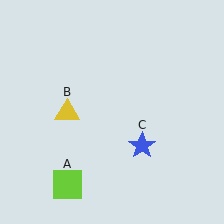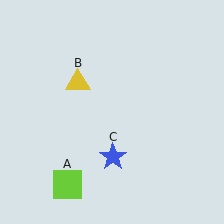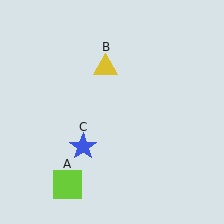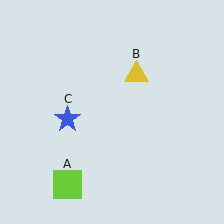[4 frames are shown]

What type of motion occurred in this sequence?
The yellow triangle (object B), blue star (object C) rotated clockwise around the center of the scene.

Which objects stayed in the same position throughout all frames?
Lime square (object A) remained stationary.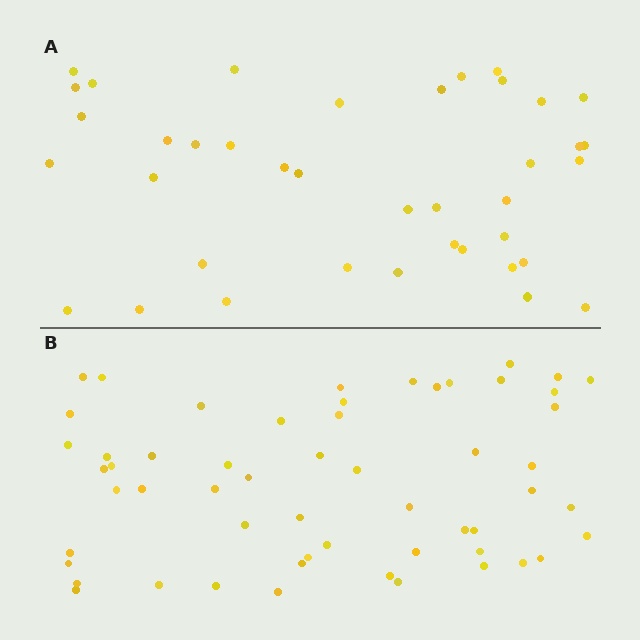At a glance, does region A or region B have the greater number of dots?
Region B (the bottom region) has more dots.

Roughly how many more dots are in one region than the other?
Region B has approximately 15 more dots than region A.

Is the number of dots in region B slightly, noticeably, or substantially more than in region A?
Region B has noticeably more, but not dramatically so. The ratio is roughly 1.4 to 1.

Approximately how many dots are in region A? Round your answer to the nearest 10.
About 40 dots. (The exact count is 39, which rounds to 40.)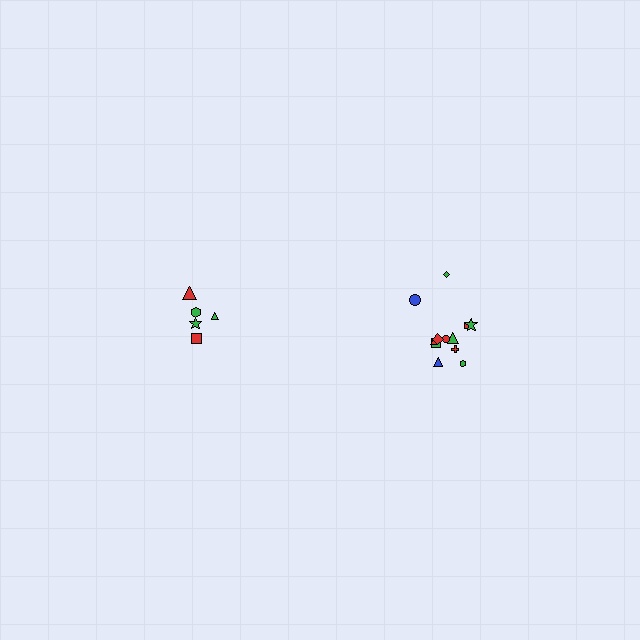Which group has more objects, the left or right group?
The right group.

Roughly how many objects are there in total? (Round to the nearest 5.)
Roughly 15 objects in total.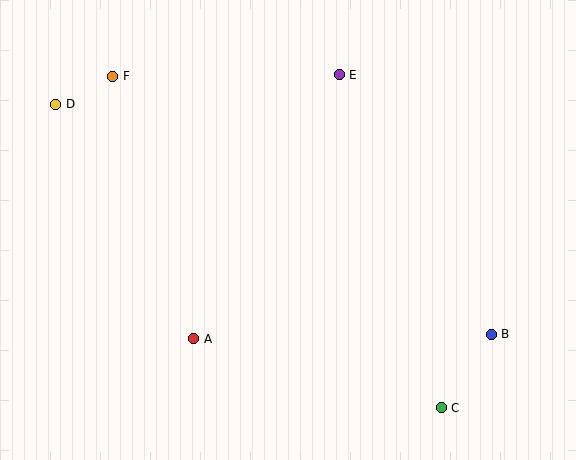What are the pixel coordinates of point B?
Point B is at (491, 334).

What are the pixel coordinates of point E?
Point E is at (339, 75).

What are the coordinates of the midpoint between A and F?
The midpoint between A and F is at (153, 207).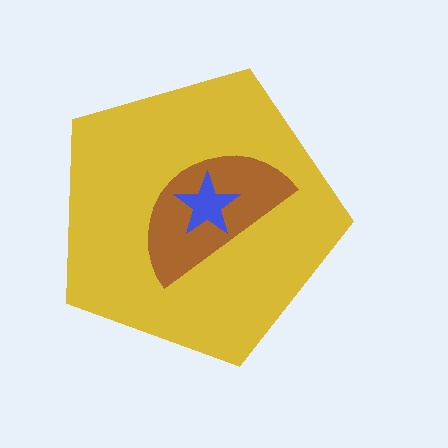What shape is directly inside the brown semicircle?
The blue star.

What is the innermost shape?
The blue star.